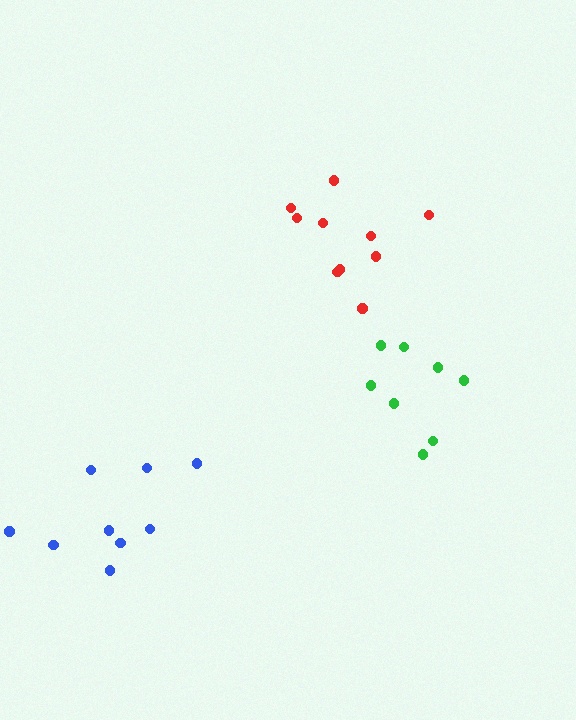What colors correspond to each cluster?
The clusters are colored: red, blue, green.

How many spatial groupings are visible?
There are 3 spatial groupings.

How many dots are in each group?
Group 1: 10 dots, Group 2: 9 dots, Group 3: 8 dots (27 total).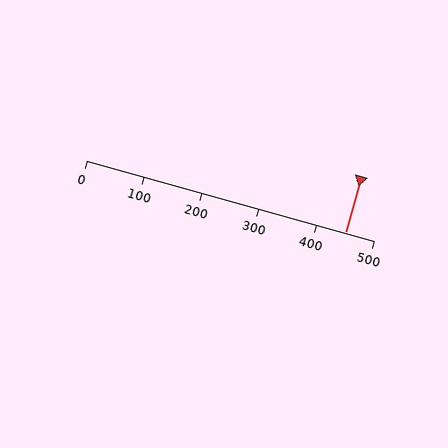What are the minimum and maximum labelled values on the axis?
The axis runs from 0 to 500.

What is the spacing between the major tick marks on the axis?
The major ticks are spaced 100 apart.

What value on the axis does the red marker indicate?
The marker indicates approximately 450.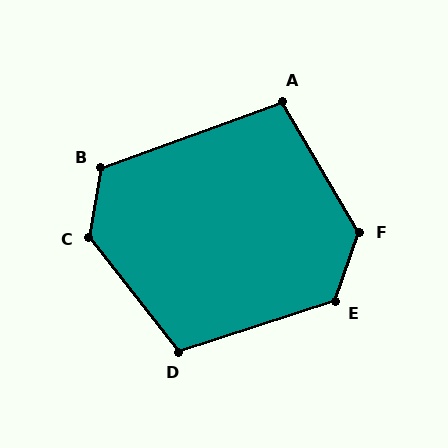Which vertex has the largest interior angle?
C, at approximately 132 degrees.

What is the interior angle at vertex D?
Approximately 110 degrees (obtuse).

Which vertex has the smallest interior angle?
A, at approximately 101 degrees.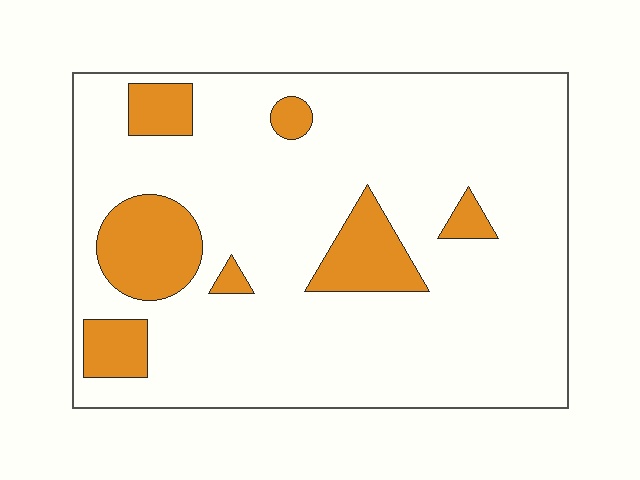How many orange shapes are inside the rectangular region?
7.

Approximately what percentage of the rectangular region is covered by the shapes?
Approximately 15%.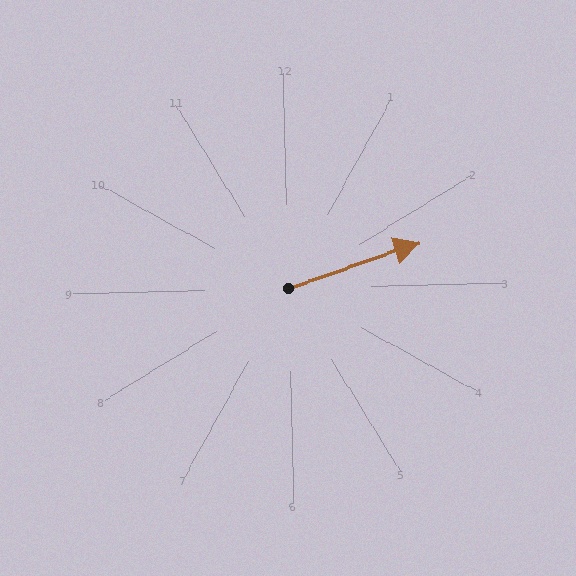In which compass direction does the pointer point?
East.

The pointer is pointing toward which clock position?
Roughly 2 o'clock.